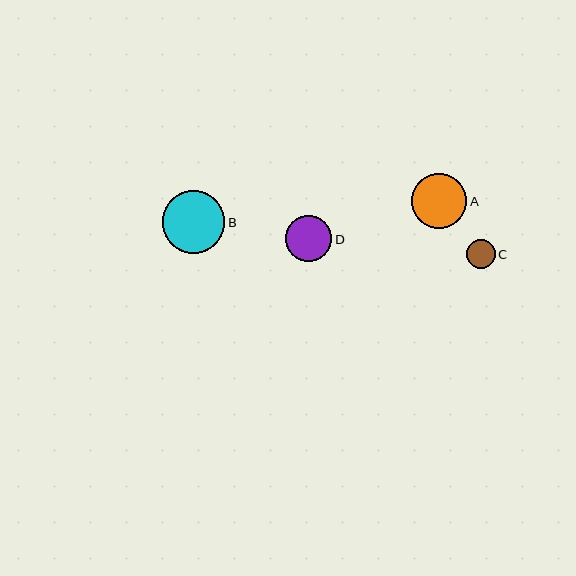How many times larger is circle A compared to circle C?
Circle A is approximately 1.9 times the size of circle C.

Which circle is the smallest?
Circle C is the smallest with a size of approximately 29 pixels.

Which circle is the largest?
Circle B is the largest with a size of approximately 63 pixels.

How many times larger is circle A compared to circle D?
Circle A is approximately 1.2 times the size of circle D.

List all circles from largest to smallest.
From largest to smallest: B, A, D, C.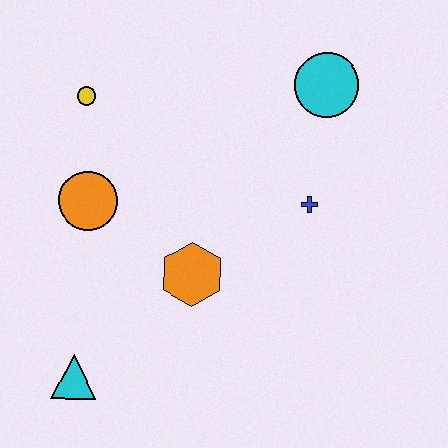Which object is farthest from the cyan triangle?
The cyan circle is farthest from the cyan triangle.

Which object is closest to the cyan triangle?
The orange hexagon is closest to the cyan triangle.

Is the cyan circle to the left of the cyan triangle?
No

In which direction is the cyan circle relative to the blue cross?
The cyan circle is above the blue cross.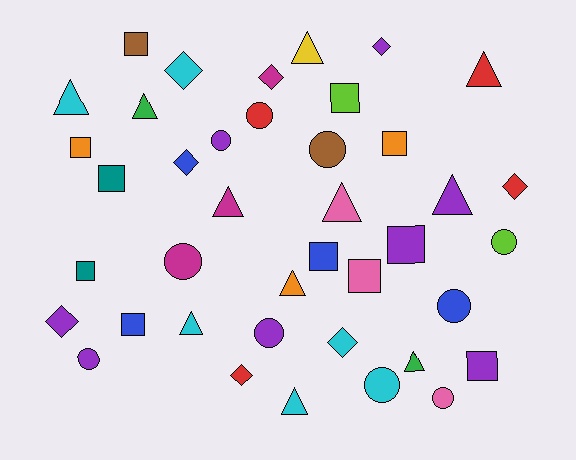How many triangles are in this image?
There are 11 triangles.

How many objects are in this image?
There are 40 objects.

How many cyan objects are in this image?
There are 6 cyan objects.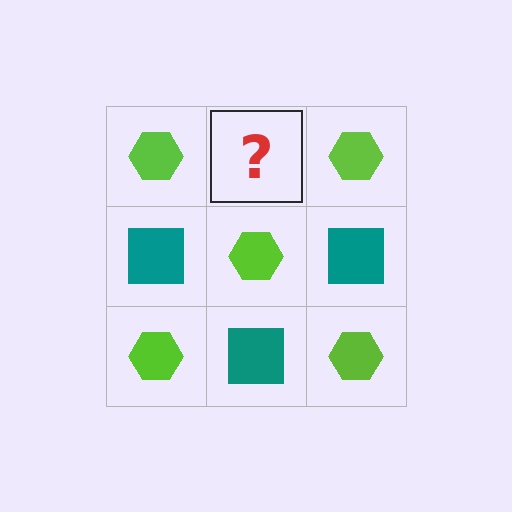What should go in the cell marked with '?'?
The missing cell should contain a teal square.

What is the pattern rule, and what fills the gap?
The rule is that it alternates lime hexagon and teal square in a checkerboard pattern. The gap should be filled with a teal square.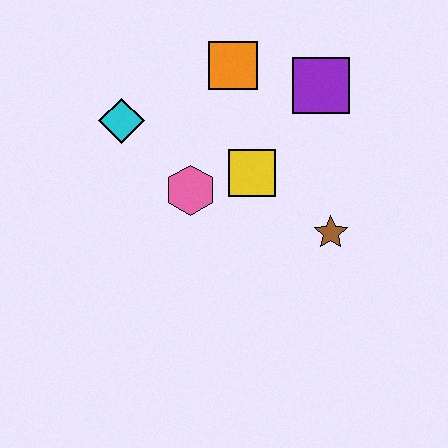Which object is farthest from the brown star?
The cyan diamond is farthest from the brown star.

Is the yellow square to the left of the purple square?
Yes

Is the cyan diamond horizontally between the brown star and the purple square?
No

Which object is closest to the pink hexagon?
The yellow square is closest to the pink hexagon.